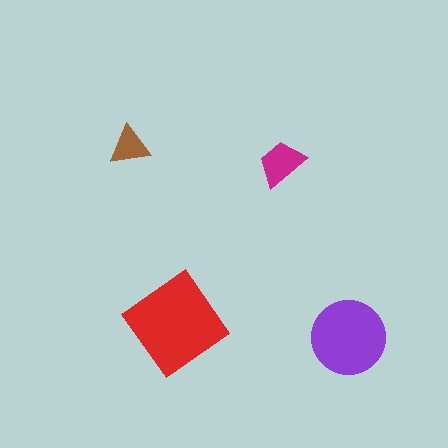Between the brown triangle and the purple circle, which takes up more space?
The purple circle.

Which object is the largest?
The red diamond.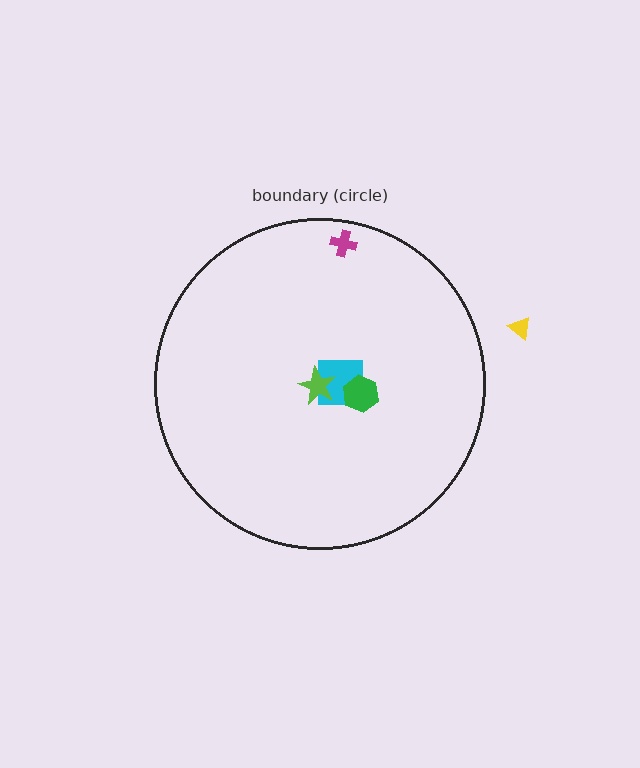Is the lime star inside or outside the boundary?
Inside.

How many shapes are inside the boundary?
4 inside, 1 outside.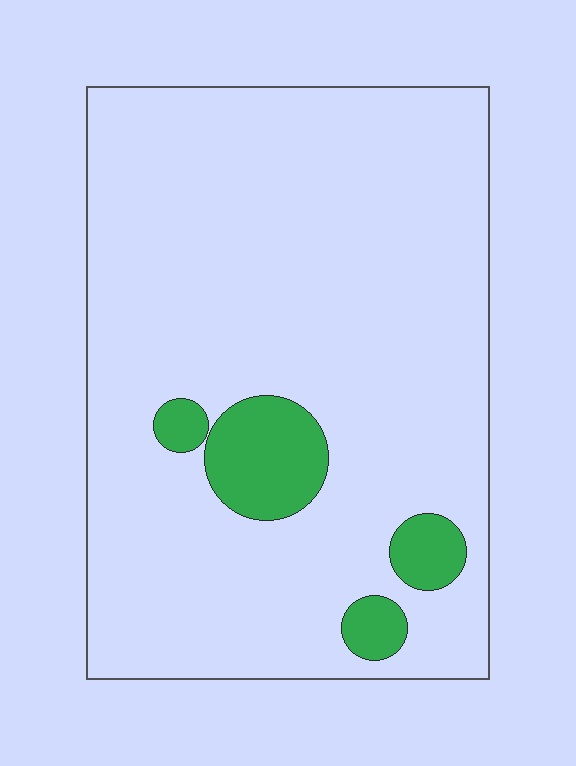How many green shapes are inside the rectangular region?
4.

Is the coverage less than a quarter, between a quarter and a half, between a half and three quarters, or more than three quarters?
Less than a quarter.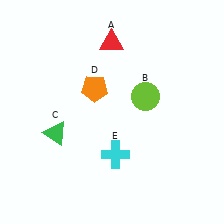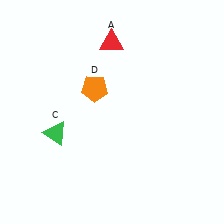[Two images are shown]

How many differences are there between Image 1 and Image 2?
There are 2 differences between the two images.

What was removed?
The cyan cross (E), the lime circle (B) were removed in Image 2.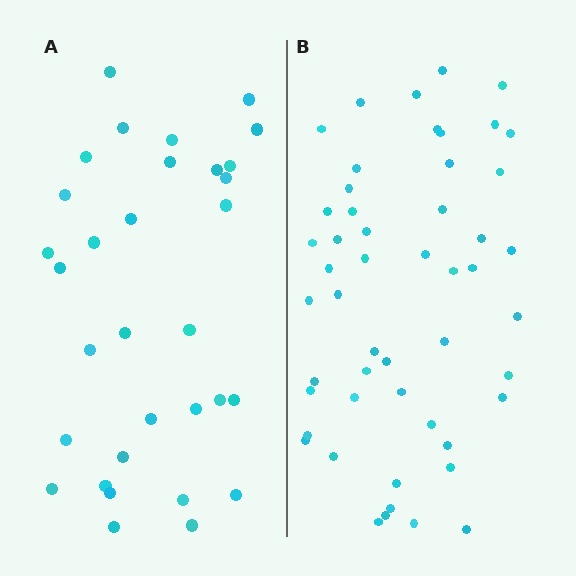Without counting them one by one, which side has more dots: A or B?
Region B (the right region) has more dots.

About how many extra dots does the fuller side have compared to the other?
Region B has approximately 20 more dots than region A.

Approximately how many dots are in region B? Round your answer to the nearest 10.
About 50 dots. (The exact count is 51, which rounds to 50.)